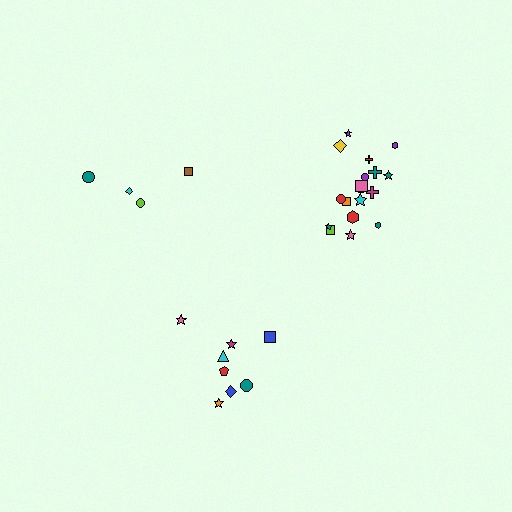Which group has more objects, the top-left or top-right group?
The top-right group.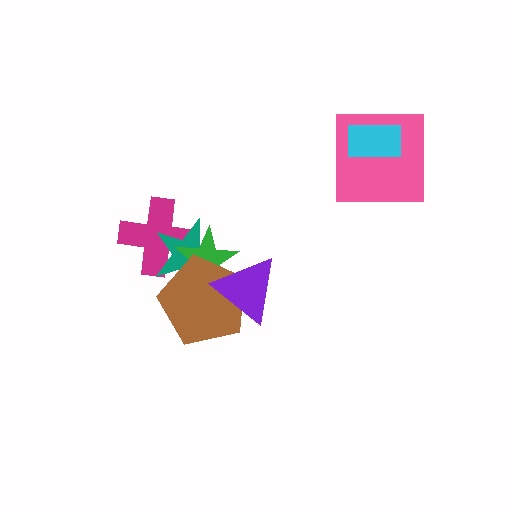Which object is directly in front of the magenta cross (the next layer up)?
The teal star is directly in front of the magenta cross.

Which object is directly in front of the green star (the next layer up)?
The brown pentagon is directly in front of the green star.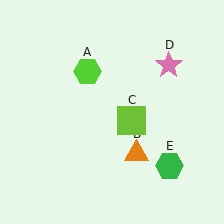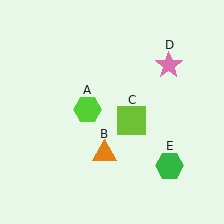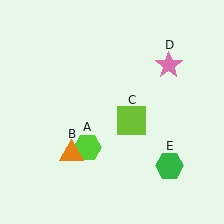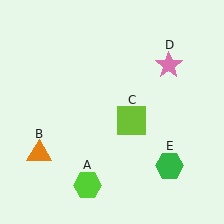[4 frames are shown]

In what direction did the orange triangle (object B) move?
The orange triangle (object B) moved left.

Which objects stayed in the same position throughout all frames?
Lime square (object C) and pink star (object D) and green hexagon (object E) remained stationary.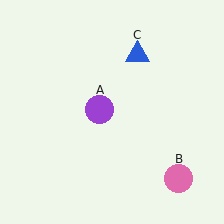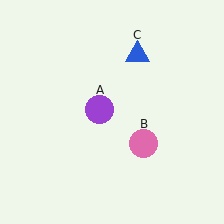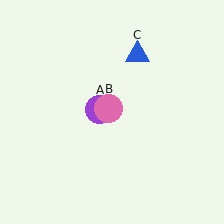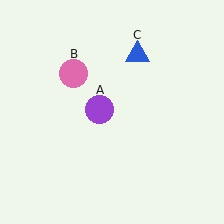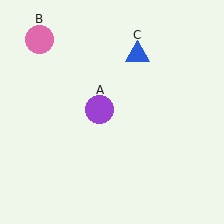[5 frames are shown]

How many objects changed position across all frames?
1 object changed position: pink circle (object B).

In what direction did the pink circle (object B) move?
The pink circle (object B) moved up and to the left.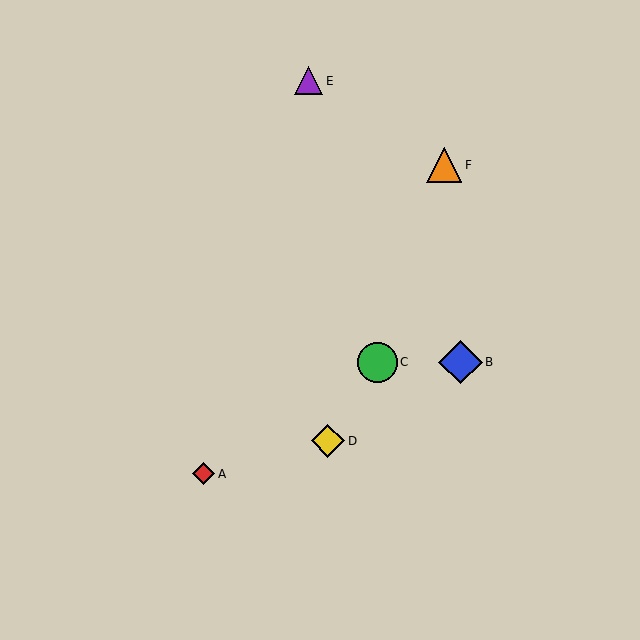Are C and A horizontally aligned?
No, C is at y≈362 and A is at y≈474.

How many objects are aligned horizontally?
2 objects (B, C) are aligned horizontally.